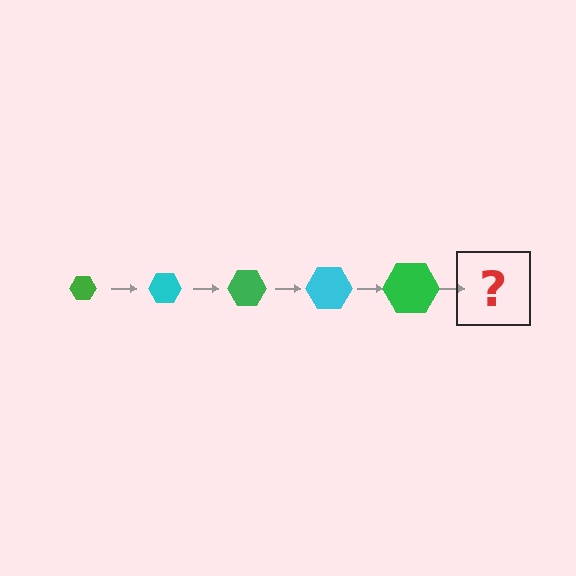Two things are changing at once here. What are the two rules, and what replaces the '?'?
The two rules are that the hexagon grows larger each step and the color cycles through green and cyan. The '?' should be a cyan hexagon, larger than the previous one.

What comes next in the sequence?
The next element should be a cyan hexagon, larger than the previous one.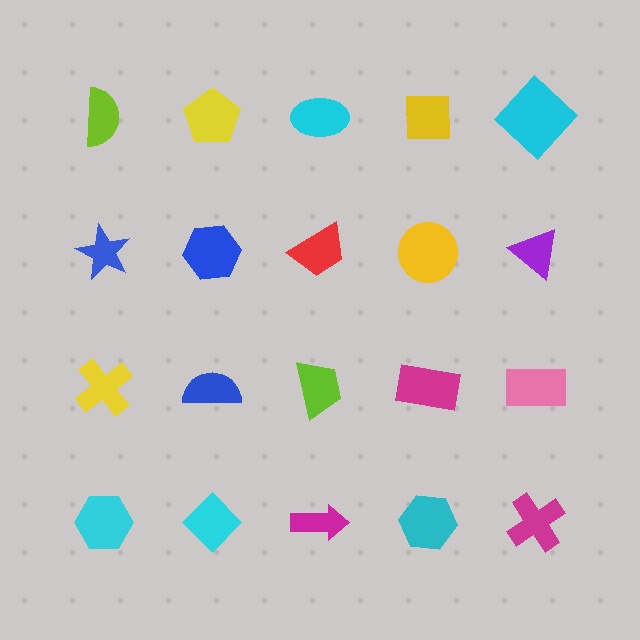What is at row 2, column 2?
A blue hexagon.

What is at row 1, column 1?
A lime semicircle.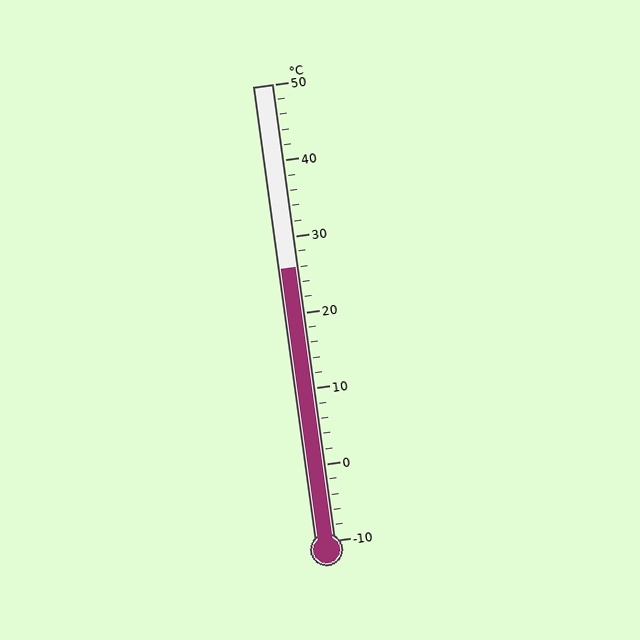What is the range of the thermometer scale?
The thermometer scale ranges from -10°C to 50°C.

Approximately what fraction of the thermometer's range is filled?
The thermometer is filled to approximately 60% of its range.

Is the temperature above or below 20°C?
The temperature is above 20°C.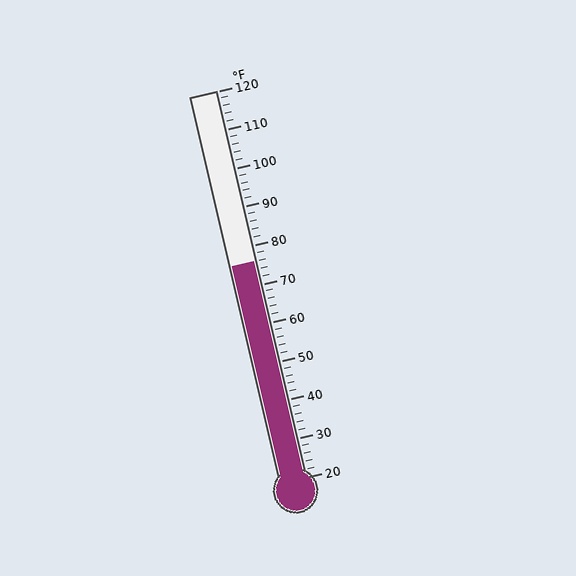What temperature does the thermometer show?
The thermometer shows approximately 76°F.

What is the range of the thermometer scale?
The thermometer scale ranges from 20°F to 120°F.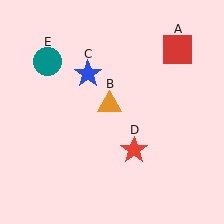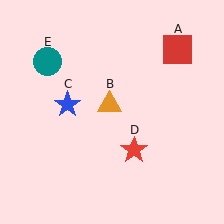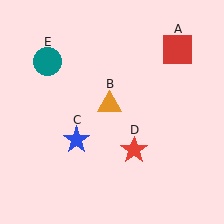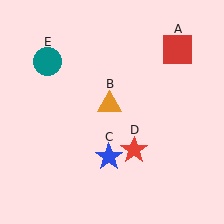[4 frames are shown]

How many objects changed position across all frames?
1 object changed position: blue star (object C).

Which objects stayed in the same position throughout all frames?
Red square (object A) and orange triangle (object B) and red star (object D) and teal circle (object E) remained stationary.